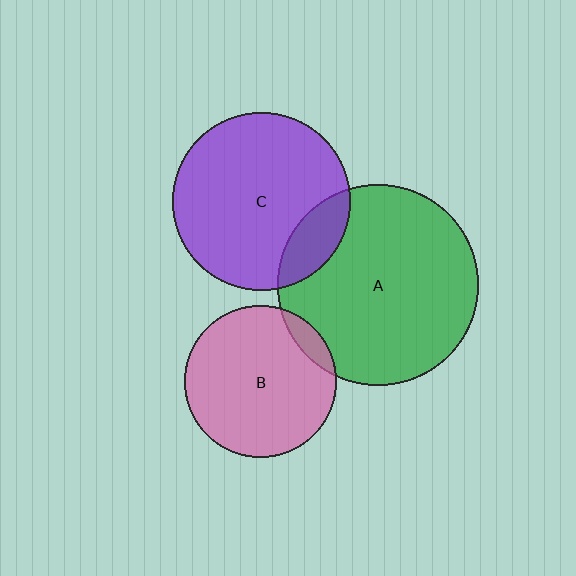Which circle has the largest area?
Circle A (green).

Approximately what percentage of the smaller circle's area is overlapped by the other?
Approximately 15%.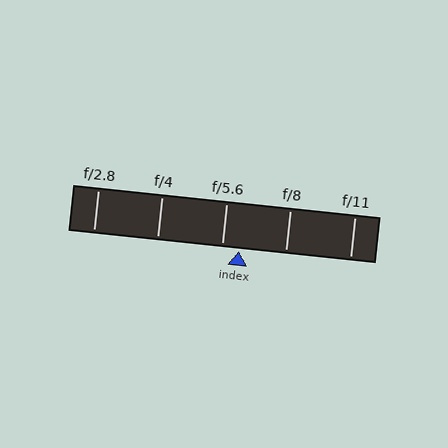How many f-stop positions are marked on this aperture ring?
There are 5 f-stop positions marked.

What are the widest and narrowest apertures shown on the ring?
The widest aperture shown is f/2.8 and the narrowest is f/11.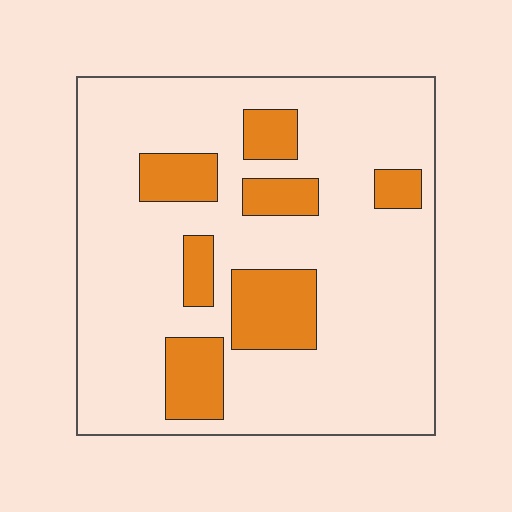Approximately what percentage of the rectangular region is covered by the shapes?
Approximately 20%.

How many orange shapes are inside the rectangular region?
7.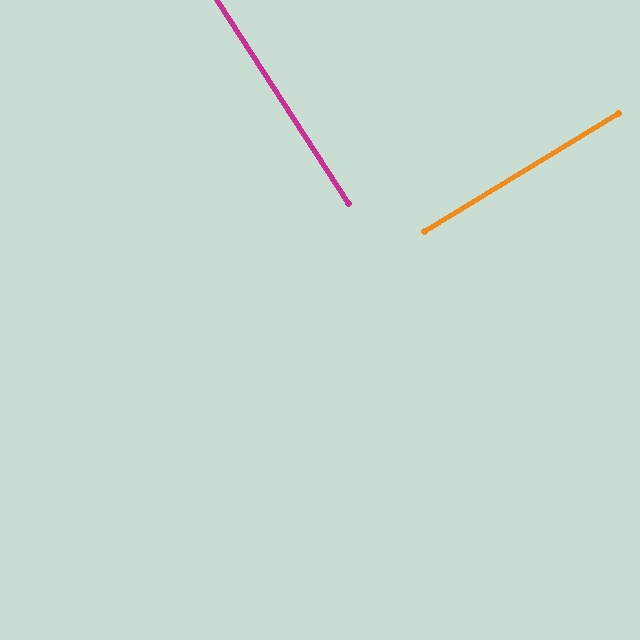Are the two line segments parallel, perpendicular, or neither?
Perpendicular — they meet at approximately 88°.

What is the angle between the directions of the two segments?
Approximately 88 degrees.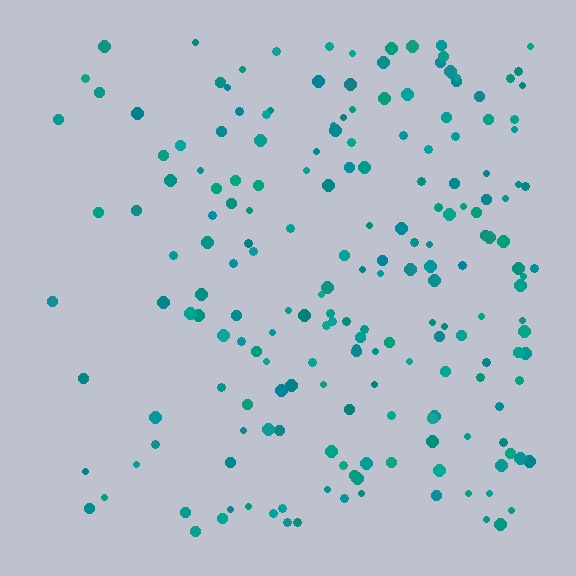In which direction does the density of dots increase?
From left to right, with the right side densest.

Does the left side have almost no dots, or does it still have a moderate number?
Still a moderate number, just noticeably fewer than the right.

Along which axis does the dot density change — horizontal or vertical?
Horizontal.